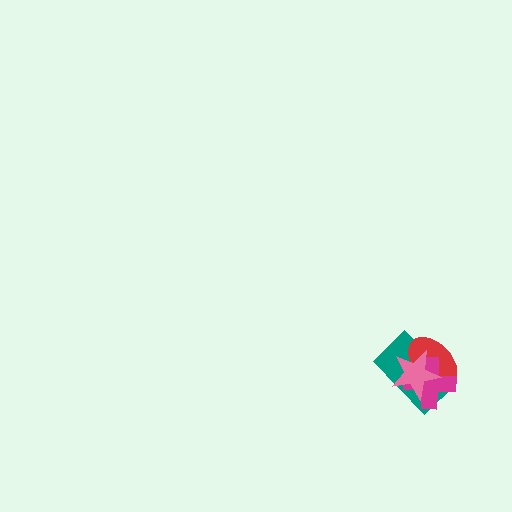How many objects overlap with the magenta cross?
3 objects overlap with the magenta cross.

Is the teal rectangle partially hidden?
Yes, it is partially covered by another shape.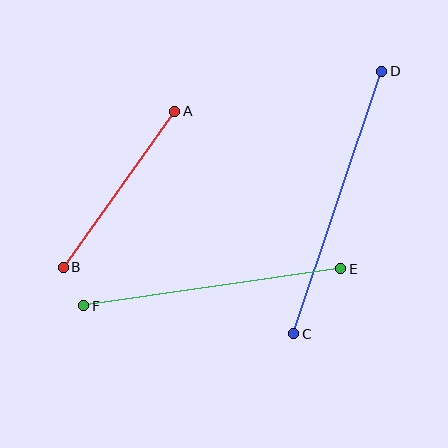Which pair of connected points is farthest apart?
Points C and D are farthest apart.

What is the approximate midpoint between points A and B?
The midpoint is at approximately (119, 189) pixels.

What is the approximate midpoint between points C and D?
The midpoint is at approximately (338, 203) pixels.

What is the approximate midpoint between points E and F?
The midpoint is at approximately (212, 287) pixels.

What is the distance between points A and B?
The distance is approximately 192 pixels.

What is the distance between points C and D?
The distance is approximately 277 pixels.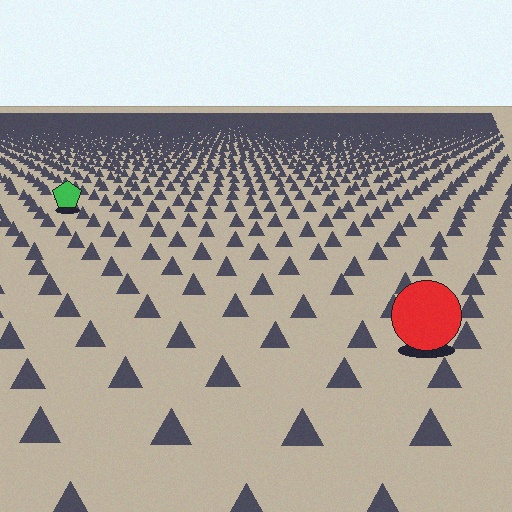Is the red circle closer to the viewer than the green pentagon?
Yes. The red circle is closer — you can tell from the texture gradient: the ground texture is coarser near it.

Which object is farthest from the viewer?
The green pentagon is farthest from the viewer. It appears smaller and the ground texture around it is denser.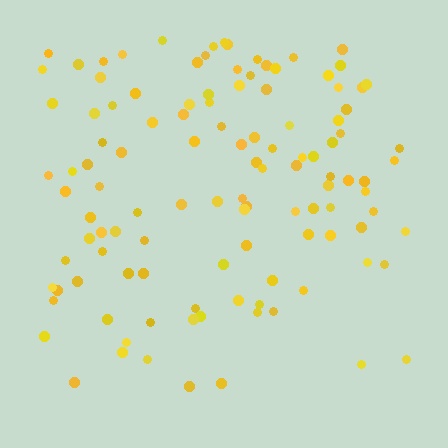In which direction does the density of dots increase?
From bottom to top, with the top side densest.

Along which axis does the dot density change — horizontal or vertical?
Vertical.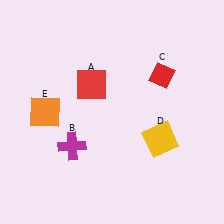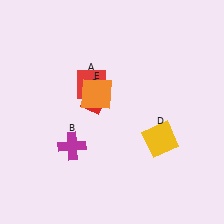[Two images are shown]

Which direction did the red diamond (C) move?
The red diamond (C) moved left.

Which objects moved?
The objects that moved are: the red diamond (C), the orange square (E).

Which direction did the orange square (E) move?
The orange square (E) moved right.